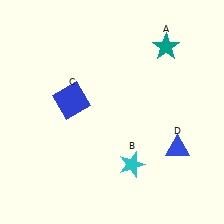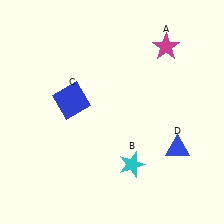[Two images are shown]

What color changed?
The star (A) changed from teal in Image 1 to magenta in Image 2.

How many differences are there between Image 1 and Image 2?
There is 1 difference between the two images.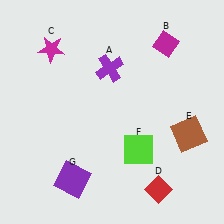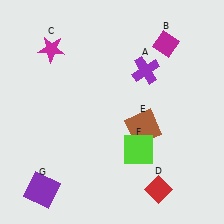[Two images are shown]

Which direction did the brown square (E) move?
The brown square (E) moved left.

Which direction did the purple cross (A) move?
The purple cross (A) moved right.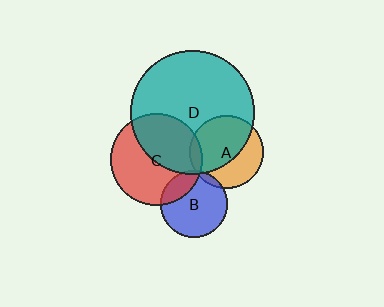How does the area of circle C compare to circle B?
Approximately 1.9 times.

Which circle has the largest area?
Circle D (teal).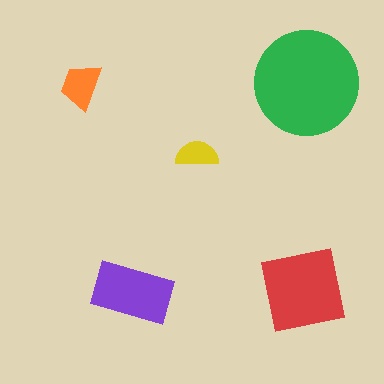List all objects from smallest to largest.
The yellow semicircle, the orange trapezoid, the purple rectangle, the red square, the green circle.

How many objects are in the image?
There are 5 objects in the image.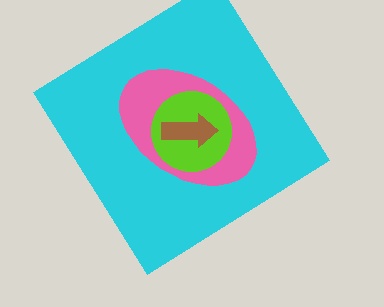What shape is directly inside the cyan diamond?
The pink ellipse.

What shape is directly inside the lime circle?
The brown arrow.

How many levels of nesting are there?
4.